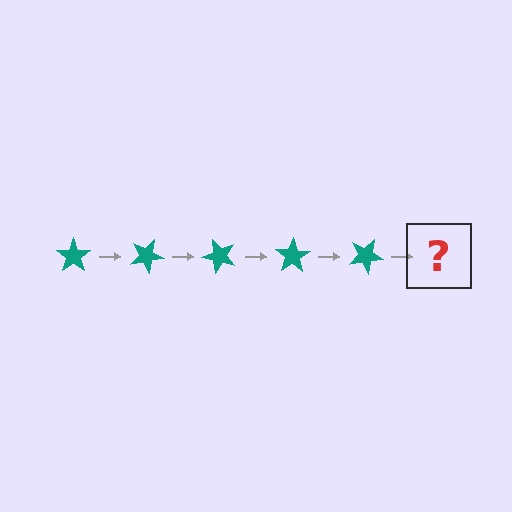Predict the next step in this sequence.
The next step is a teal star rotated 125 degrees.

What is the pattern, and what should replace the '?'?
The pattern is that the star rotates 25 degrees each step. The '?' should be a teal star rotated 125 degrees.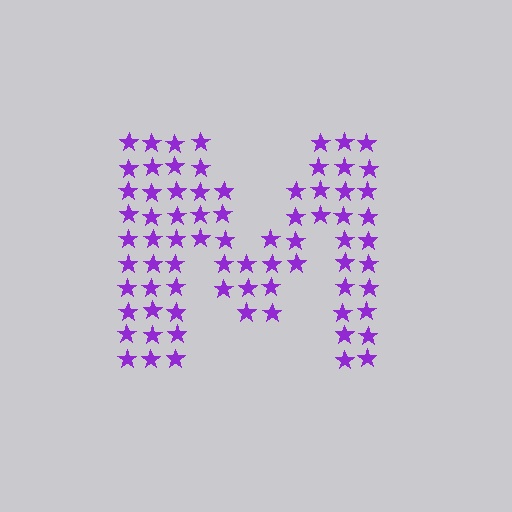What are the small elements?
The small elements are stars.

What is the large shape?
The large shape is the letter M.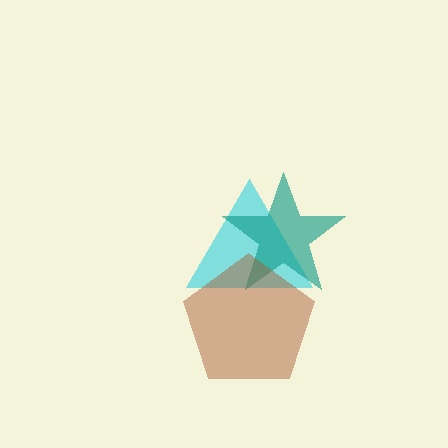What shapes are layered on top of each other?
The layered shapes are: a cyan triangle, a teal star, a brown pentagon.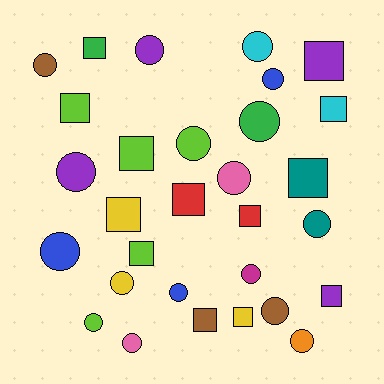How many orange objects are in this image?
There is 1 orange object.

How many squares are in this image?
There are 13 squares.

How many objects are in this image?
There are 30 objects.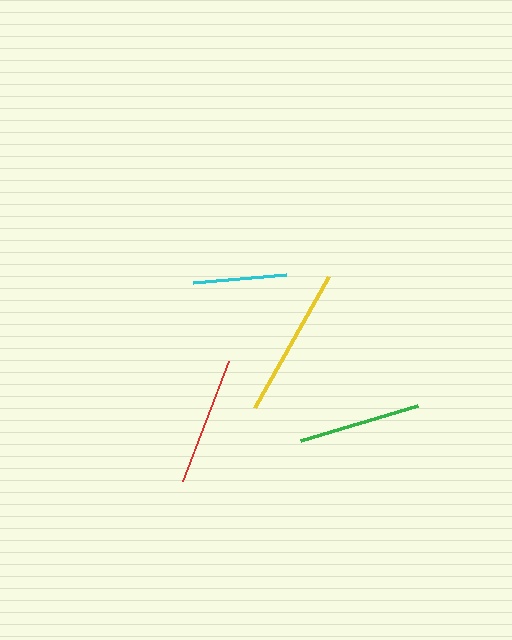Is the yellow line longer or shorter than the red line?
The yellow line is longer than the red line.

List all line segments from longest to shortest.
From longest to shortest: yellow, red, green, cyan.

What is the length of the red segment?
The red segment is approximately 128 pixels long.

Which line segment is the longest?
The yellow line is the longest at approximately 151 pixels.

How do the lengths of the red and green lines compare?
The red and green lines are approximately the same length.